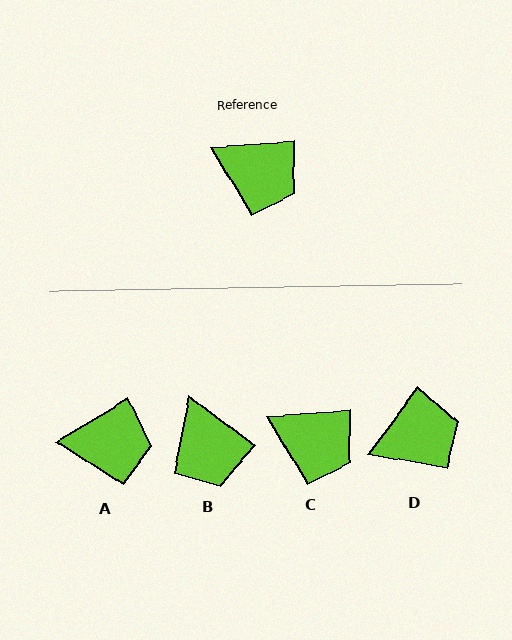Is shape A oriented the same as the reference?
No, it is off by about 26 degrees.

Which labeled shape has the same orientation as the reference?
C.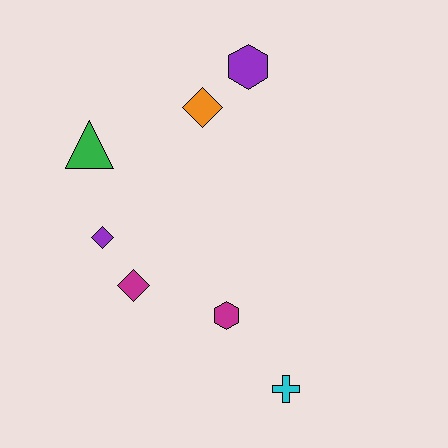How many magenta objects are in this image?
There are 2 magenta objects.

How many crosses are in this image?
There is 1 cross.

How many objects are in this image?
There are 7 objects.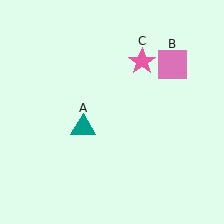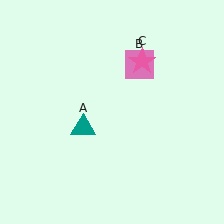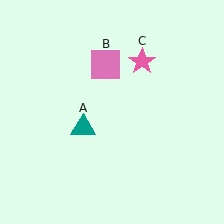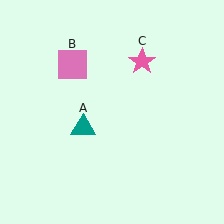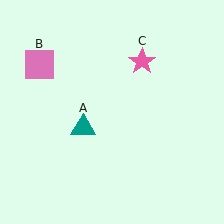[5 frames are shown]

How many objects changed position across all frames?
1 object changed position: pink square (object B).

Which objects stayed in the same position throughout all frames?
Teal triangle (object A) and pink star (object C) remained stationary.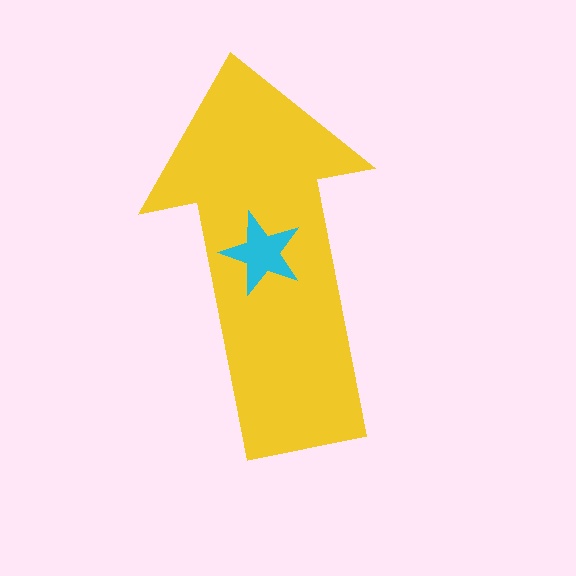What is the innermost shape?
The cyan star.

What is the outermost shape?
The yellow arrow.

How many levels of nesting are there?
2.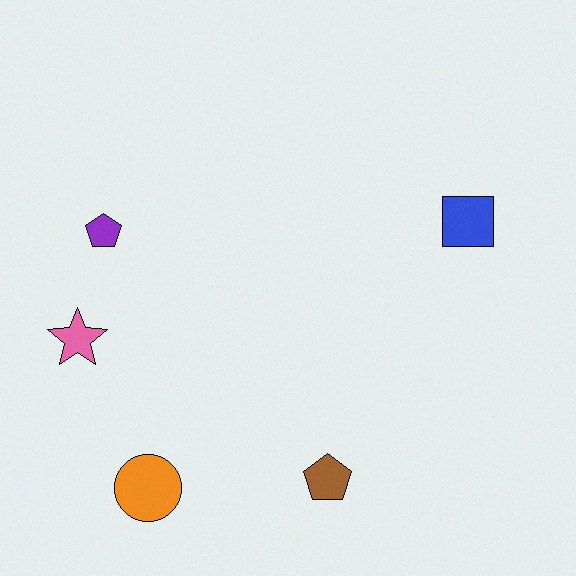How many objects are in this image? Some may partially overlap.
There are 5 objects.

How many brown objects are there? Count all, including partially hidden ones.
There is 1 brown object.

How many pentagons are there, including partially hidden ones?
There are 2 pentagons.